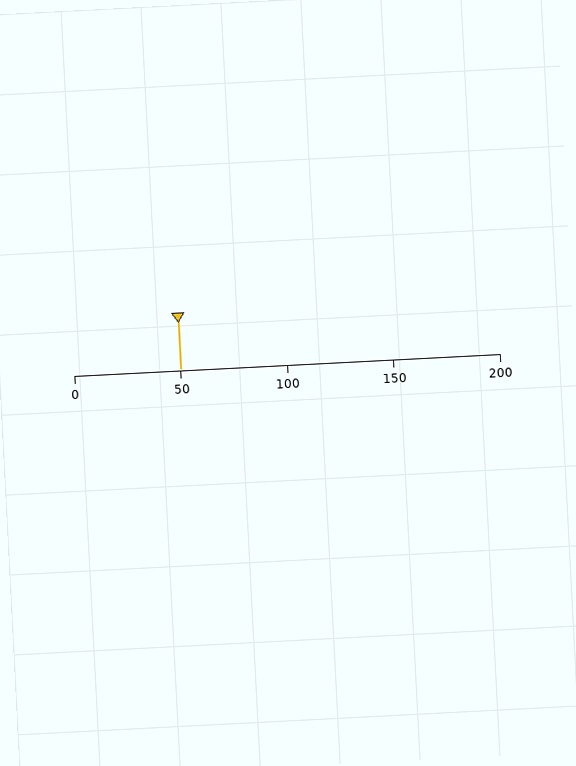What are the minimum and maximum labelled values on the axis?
The axis runs from 0 to 200.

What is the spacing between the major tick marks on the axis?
The major ticks are spaced 50 apart.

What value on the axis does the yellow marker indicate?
The marker indicates approximately 50.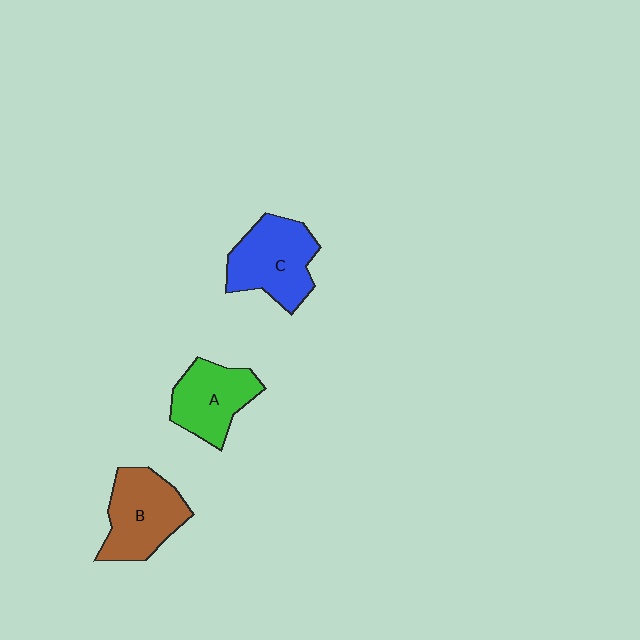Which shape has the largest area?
Shape C (blue).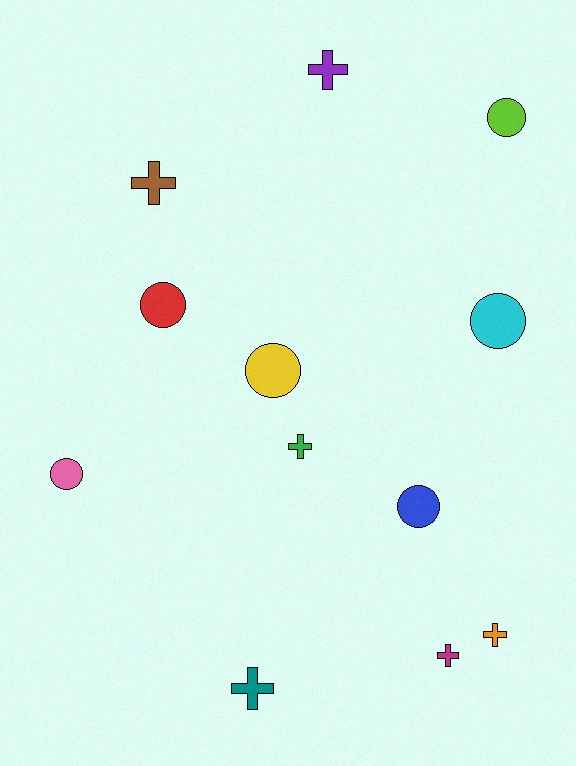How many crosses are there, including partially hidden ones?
There are 6 crosses.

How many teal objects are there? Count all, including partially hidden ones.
There is 1 teal object.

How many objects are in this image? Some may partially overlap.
There are 12 objects.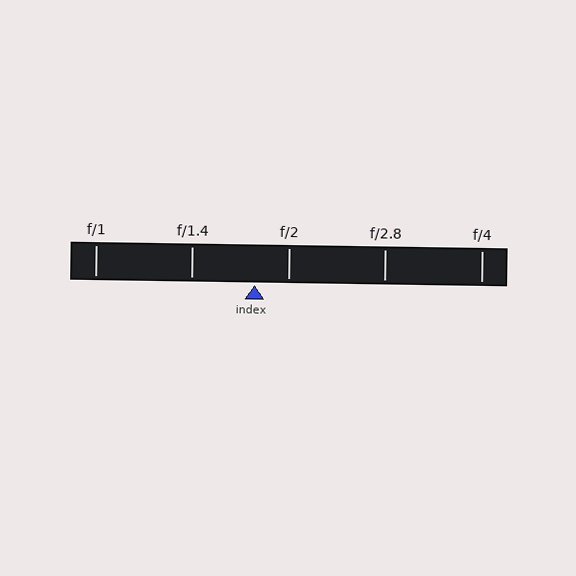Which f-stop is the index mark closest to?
The index mark is closest to f/2.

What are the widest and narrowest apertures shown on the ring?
The widest aperture shown is f/1 and the narrowest is f/4.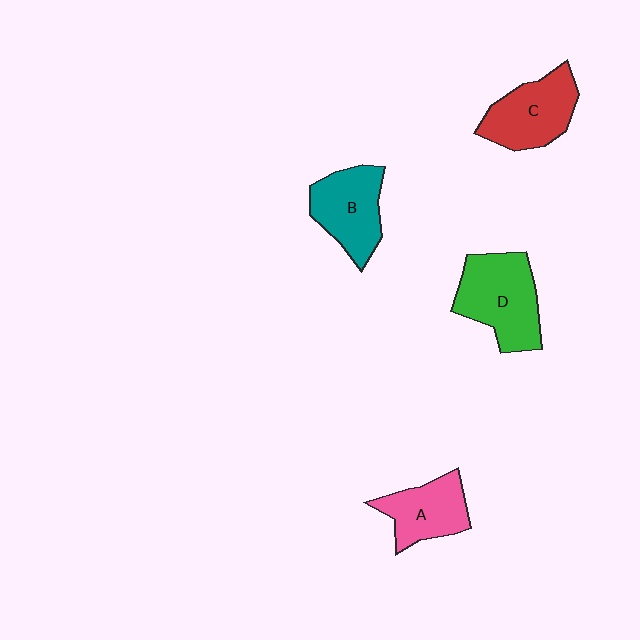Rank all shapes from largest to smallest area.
From largest to smallest: D (green), C (red), B (teal), A (pink).